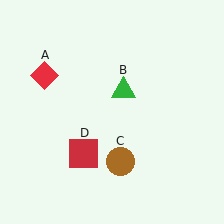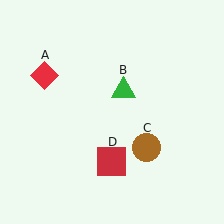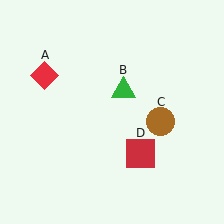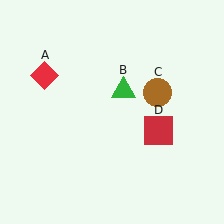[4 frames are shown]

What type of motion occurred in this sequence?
The brown circle (object C), red square (object D) rotated counterclockwise around the center of the scene.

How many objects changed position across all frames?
2 objects changed position: brown circle (object C), red square (object D).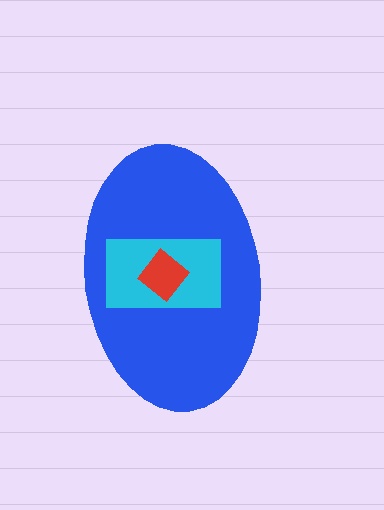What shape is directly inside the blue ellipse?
The cyan rectangle.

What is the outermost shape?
The blue ellipse.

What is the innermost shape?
The red diamond.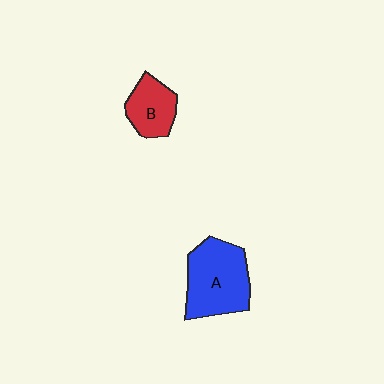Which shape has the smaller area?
Shape B (red).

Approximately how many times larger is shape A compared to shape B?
Approximately 1.7 times.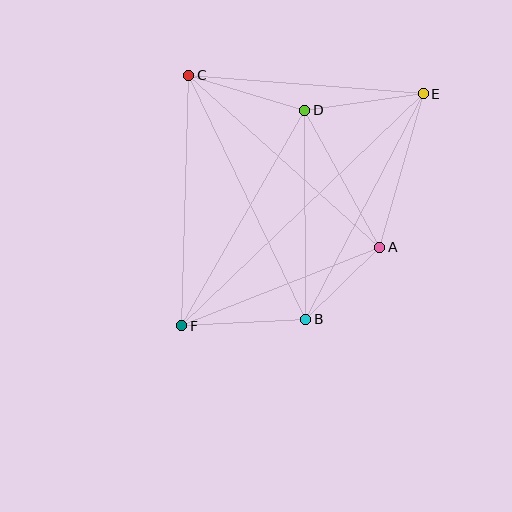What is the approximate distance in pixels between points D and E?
The distance between D and E is approximately 120 pixels.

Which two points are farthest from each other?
Points E and F are farthest from each other.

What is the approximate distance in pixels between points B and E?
The distance between B and E is approximately 254 pixels.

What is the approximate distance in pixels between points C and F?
The distance between C and F is approximately 251 pixels.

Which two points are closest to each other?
Points A and B are closest to each other.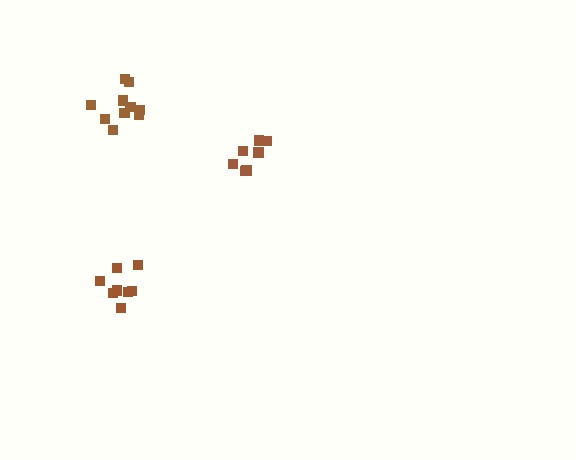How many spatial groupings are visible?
There are 3 spatial groupings.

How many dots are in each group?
Group 1: 7 dots, Group 2: 8 dots, Group 3: 11 dots (26 total).